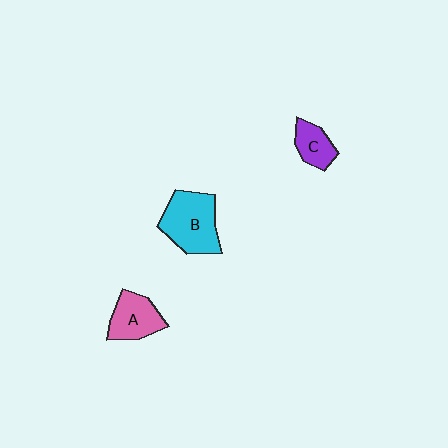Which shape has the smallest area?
Shape C (purple).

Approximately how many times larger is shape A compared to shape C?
Approximately 1.4 times.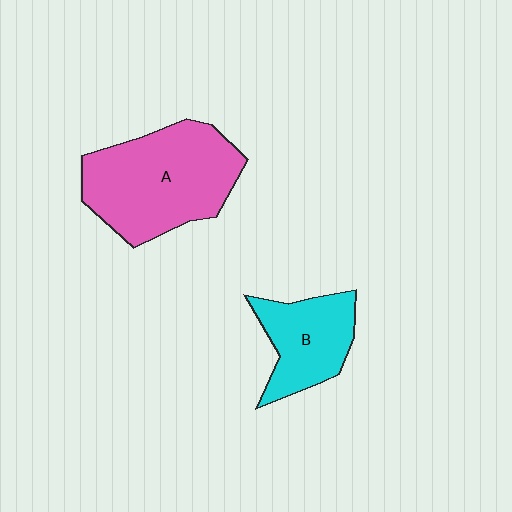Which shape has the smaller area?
Shape B (cyan).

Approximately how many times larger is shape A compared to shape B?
Approximately 1.8 times.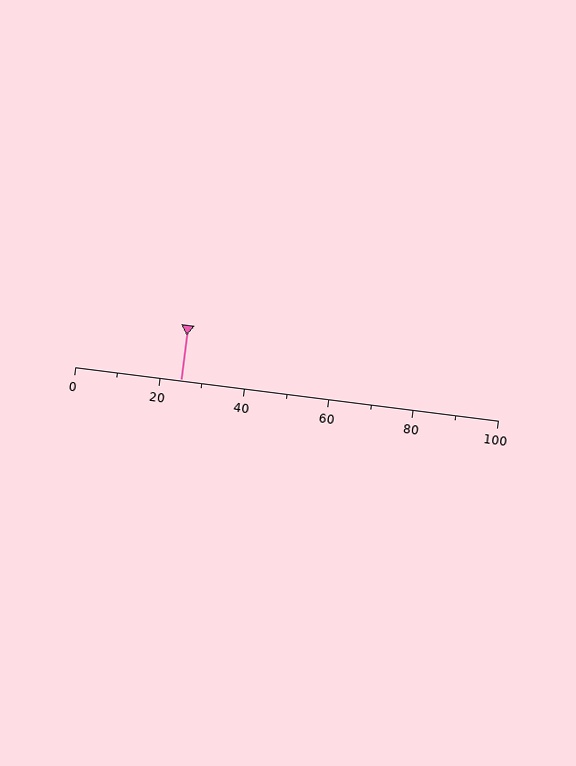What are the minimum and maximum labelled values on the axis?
The axis runs from 0 to 100.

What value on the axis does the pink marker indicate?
The marker indicates approximately 25.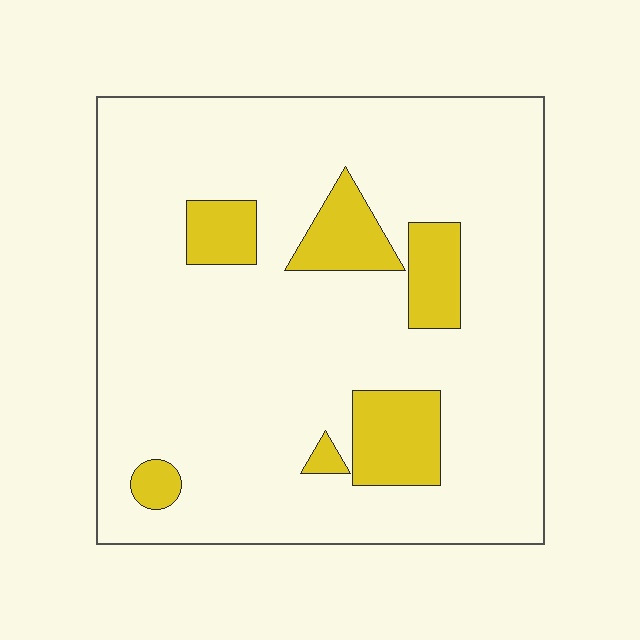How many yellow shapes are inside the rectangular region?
6.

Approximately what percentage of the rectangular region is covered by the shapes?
Approximately 15%.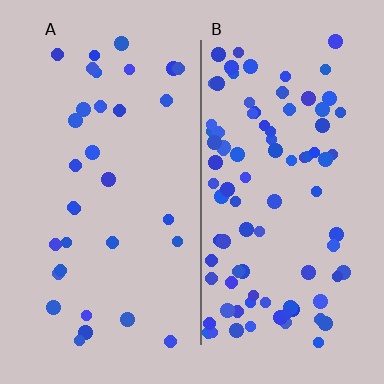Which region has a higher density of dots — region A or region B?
B (the right).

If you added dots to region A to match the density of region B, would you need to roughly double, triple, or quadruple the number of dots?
Approximately triple.